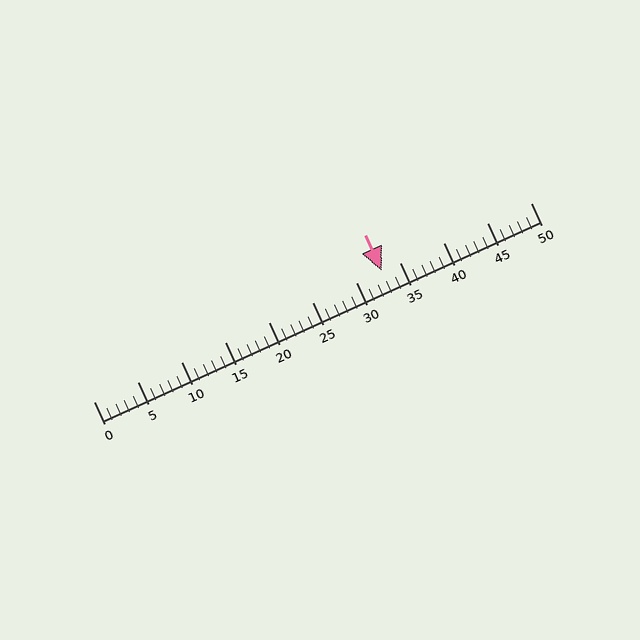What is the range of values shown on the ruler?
The ruler shows values from 0 to 50.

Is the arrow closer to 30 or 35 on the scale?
The arrow is closer to 35.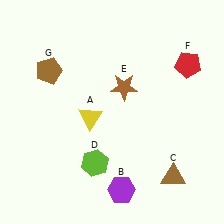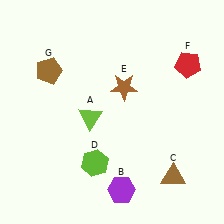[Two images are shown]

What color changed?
The triangle (A) changed from yellow in Image 1 to lime in Image 2.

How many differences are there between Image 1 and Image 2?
There is 1 difference between the two images.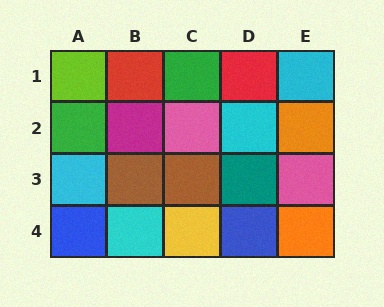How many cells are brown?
2 cells are brown.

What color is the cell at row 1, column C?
Green.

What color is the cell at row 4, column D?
Blue.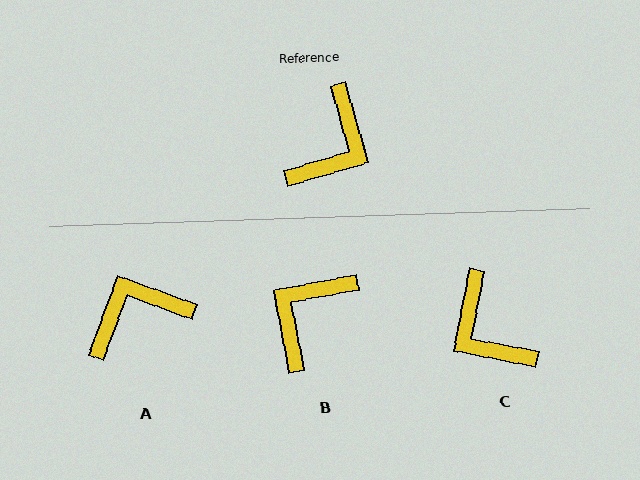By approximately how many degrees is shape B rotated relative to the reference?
Approximately 175 degrees counter-clockwise.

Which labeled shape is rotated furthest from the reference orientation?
B, about 175 degrees away.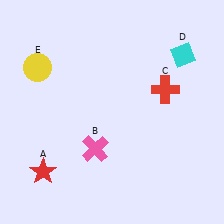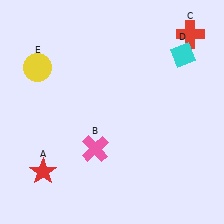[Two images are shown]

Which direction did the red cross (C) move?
The red cross (C) moved up.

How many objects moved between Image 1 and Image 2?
1 object moved between the two images.